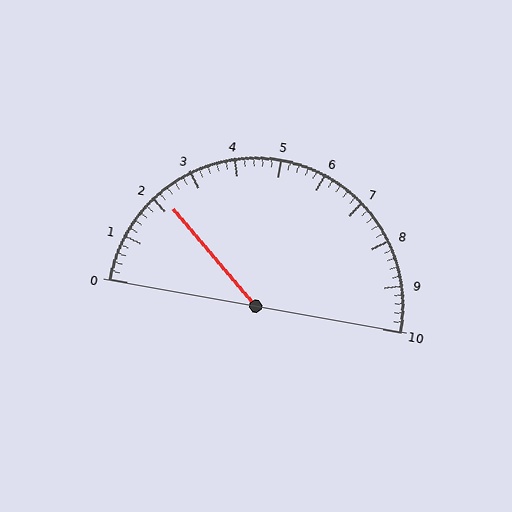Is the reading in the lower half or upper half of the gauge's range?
The reading is in the lower half of the range (0 to 10).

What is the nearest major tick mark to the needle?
The nearest major tick mark is 2.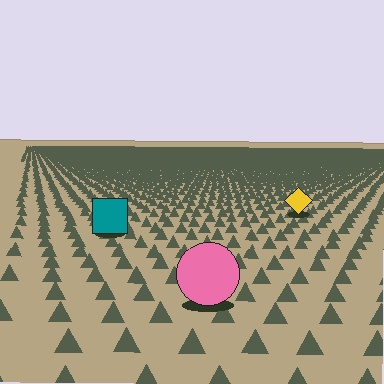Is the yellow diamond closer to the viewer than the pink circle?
No. The pink circle is closer — you can tell from the texture gradient: the ground texture is coarser near it.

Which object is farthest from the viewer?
The yellow diamond is farthest from the viewer. It appears smaller and the ground texture around it is denser.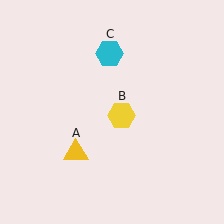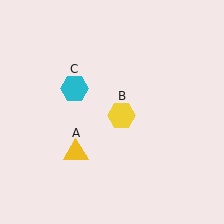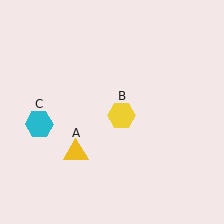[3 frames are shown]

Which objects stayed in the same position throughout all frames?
Yellow triangle (object A) and yellow hexagon (object B) remained stationary.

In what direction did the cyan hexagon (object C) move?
The cyan hexagon (object C) moved down and to the left.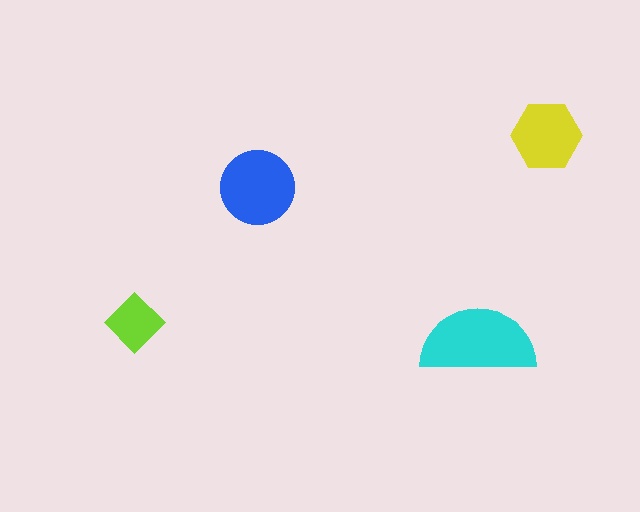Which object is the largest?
The cyan semicircle.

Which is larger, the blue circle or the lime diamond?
The blue circle.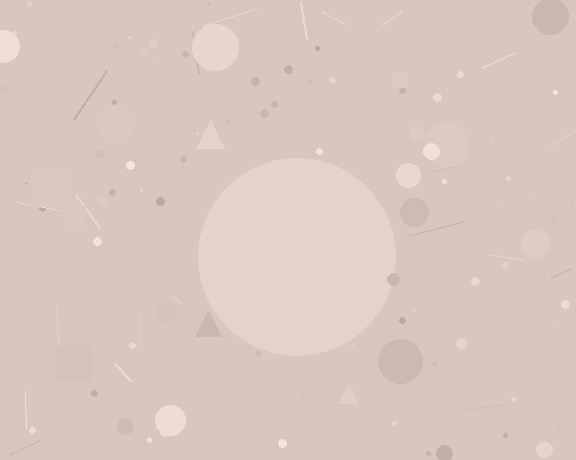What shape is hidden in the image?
A circle is hidden in the image.